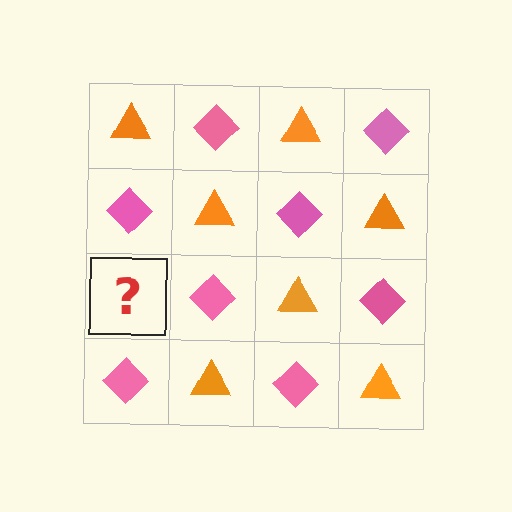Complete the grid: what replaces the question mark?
The question mark should be replaced with an orange triangle.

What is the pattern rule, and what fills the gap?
The rule is that it alternates orange triangle and pink diamond in a checkerboard pattern. The gap should be filled with an orange triangle.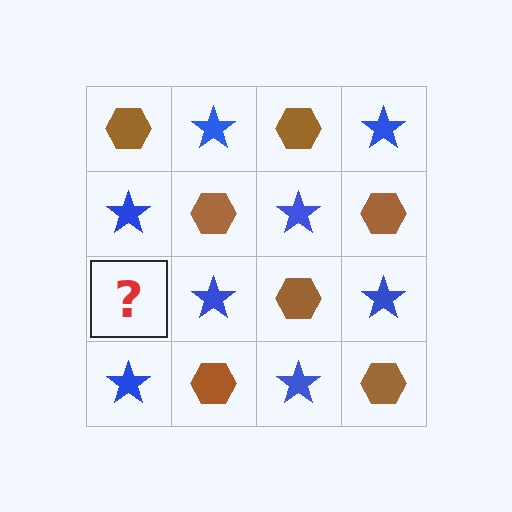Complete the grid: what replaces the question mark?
The question mark should be replaced with a brown hexagon.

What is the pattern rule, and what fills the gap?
The rule is that it alternates brown hexagon and blue star in a checkerboard pattern. The gap should be filled with a brown hexagon.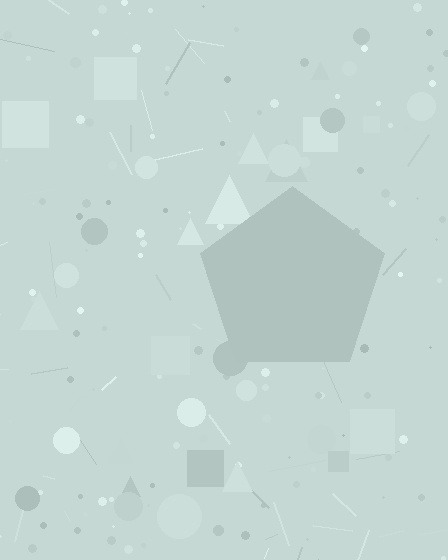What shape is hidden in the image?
A pentagon is hidden in the image.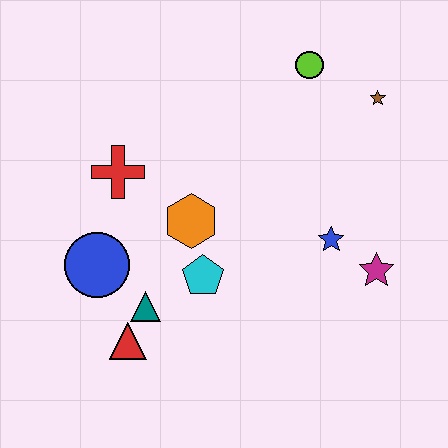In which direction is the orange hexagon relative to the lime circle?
The orange hexagon is below the lime circle.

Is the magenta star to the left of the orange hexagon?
No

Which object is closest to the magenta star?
The blue star is closest to the magenta star.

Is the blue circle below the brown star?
Yes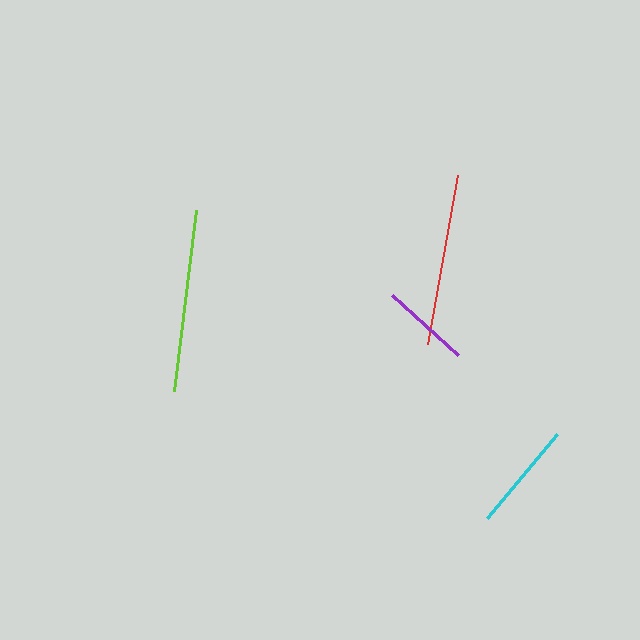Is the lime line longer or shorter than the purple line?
The lime line is longer than the purple line.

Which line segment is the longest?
The lime line is the longest at approximately 182 pixels.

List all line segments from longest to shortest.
From longest to shortest: lime, red, cyan, purple.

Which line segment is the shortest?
The purple line is the shortest at approximately 89 pixels.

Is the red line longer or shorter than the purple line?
The red line is longer than the purple line.